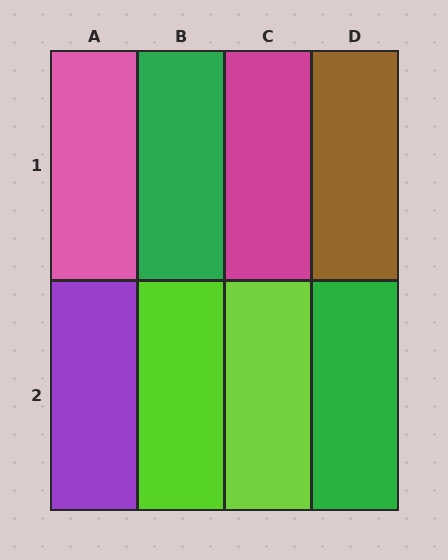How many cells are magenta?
1 cell is magenta.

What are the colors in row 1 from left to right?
Pink, green, magenta, brown.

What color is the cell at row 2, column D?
Green.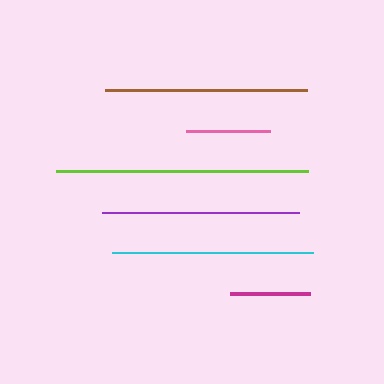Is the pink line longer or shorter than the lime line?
The lime line is longer than the pink line.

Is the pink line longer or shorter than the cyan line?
The cyan line is longer than the pink line.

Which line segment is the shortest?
The magenta line is the shortest at approximately 80 pixels.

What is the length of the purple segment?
The purple segment is approximately 197 pixels long.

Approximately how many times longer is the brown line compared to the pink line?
The brown line is approximately 2.4 times the length of the pink line.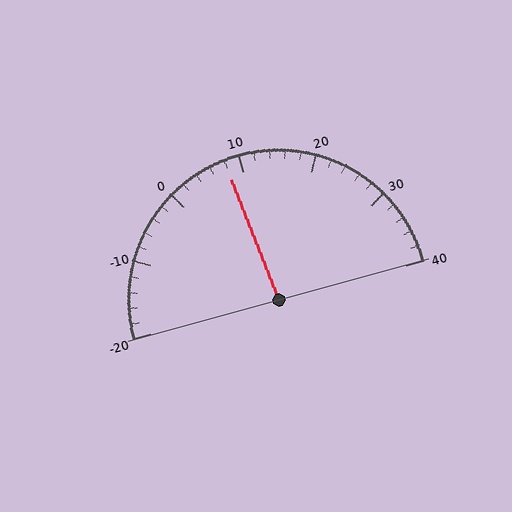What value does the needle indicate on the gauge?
The needle indicates approximately 8.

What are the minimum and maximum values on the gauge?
The gauge ranges from -20 to 40.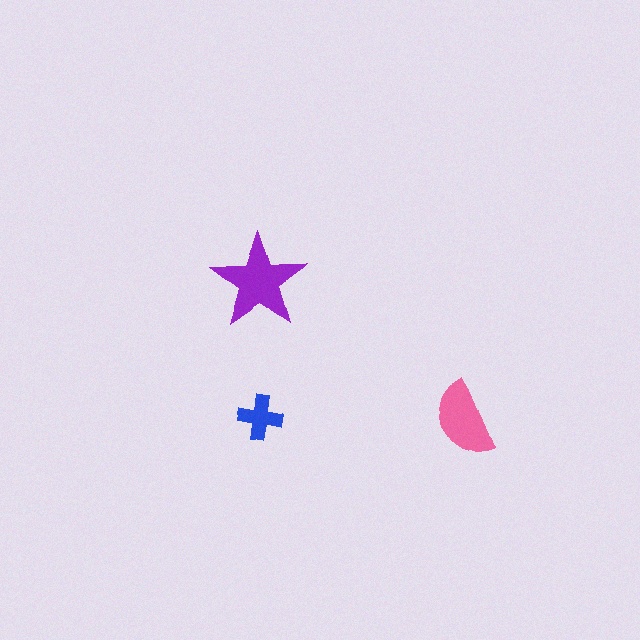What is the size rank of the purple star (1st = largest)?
1st.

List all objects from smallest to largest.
The blue cross, the pink semicircle, the purple star.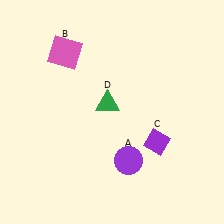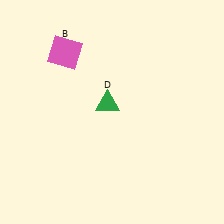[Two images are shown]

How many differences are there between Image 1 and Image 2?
There are 2 differences between the two images.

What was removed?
The purple circle (A), the purple diamond (C) were removed in Image 2.